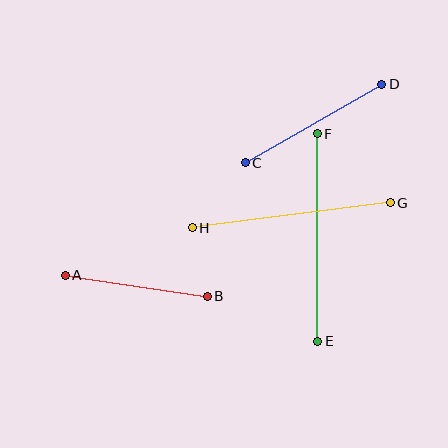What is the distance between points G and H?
The distance is approximately 200 pixels.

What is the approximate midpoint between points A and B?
The midpoint is at approximately (136, 286) pixels.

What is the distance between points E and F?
The distance is approximately 208 pixels.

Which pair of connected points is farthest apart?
Points E and F are farthest apart.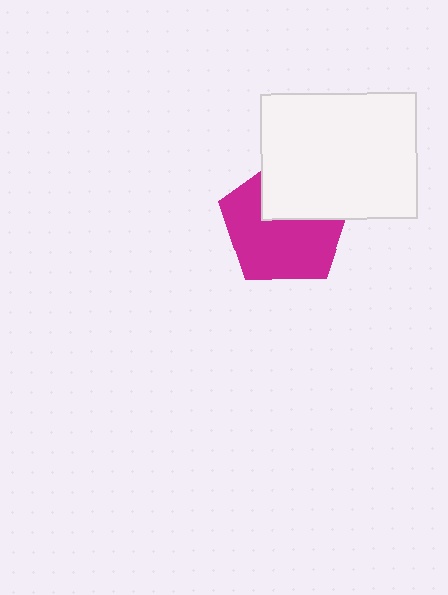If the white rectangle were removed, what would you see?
You would see the complete magenta pentagon.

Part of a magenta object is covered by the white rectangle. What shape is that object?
It is a pentagon.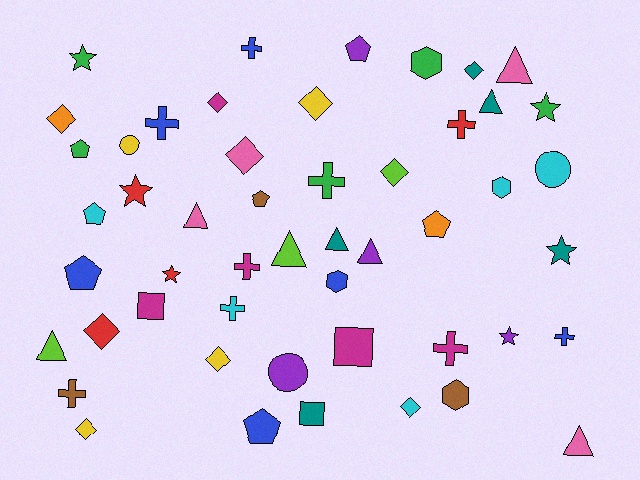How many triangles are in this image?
There are 8 triangles.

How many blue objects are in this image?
There are 6 blue objects.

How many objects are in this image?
There are 50 objects.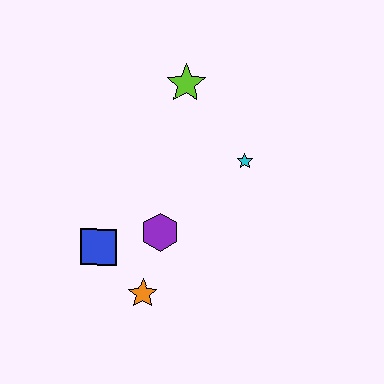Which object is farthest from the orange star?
The lime star is farthest from the orange star.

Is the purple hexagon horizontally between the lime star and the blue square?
Yes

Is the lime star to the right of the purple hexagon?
Yes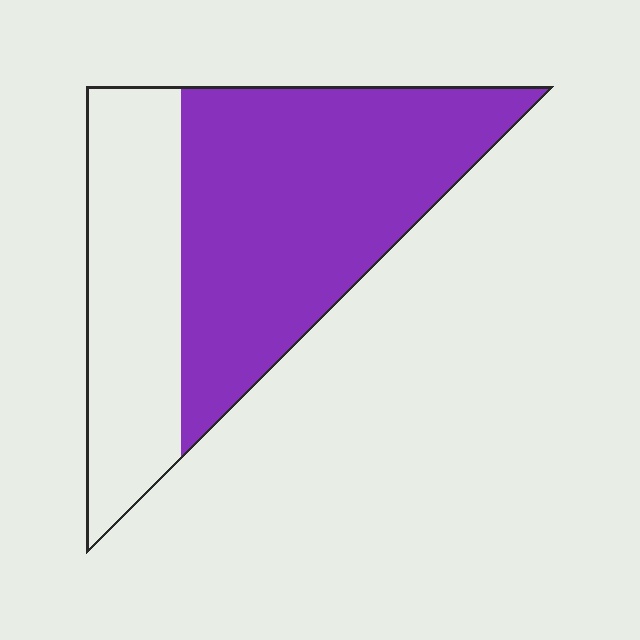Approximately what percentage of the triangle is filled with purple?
Approximately 65%.